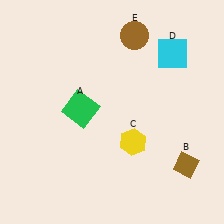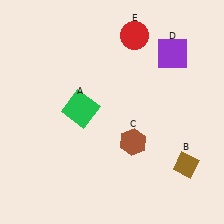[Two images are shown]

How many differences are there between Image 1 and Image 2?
There are 3 differences between the two images.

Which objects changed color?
C changed from yellow to brown. D changed from cyan to purple. E changed from brown to red.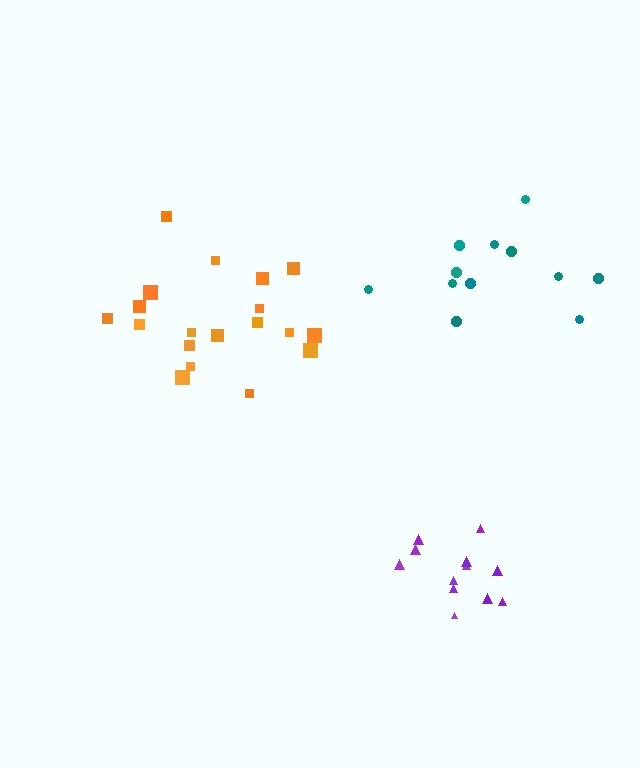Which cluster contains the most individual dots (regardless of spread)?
Orange (19).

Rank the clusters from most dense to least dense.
orange, purple, teal.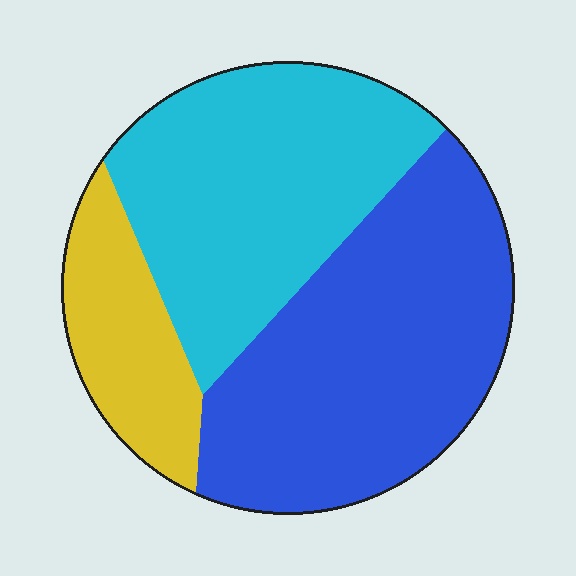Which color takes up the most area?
Blue, at roughly 45%.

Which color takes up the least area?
Yellow, at roughly 15%.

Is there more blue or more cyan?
Blue.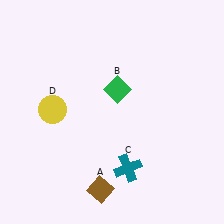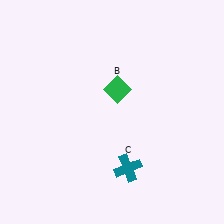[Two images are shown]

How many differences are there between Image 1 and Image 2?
There are 2 differences between the two images.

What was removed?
The yellow circle (D), the brown diamond (A) were removed in Image 2.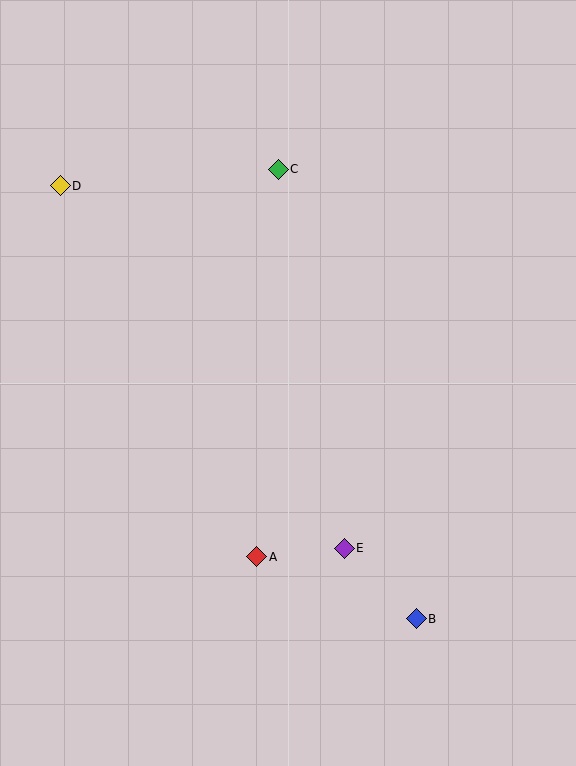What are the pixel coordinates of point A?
Point A is at (257, 557).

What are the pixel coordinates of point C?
Point C is at (278, 169).